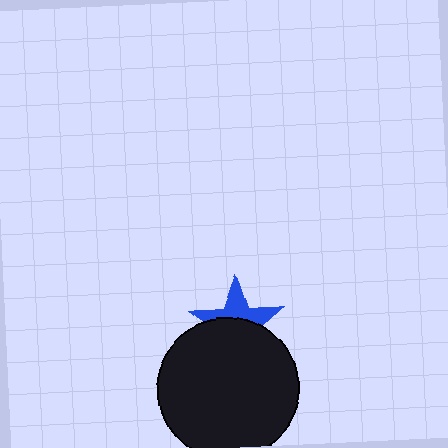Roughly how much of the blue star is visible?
A small part of it is visible (roughly 44%).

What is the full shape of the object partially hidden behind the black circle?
The partially hidden object is a blue star.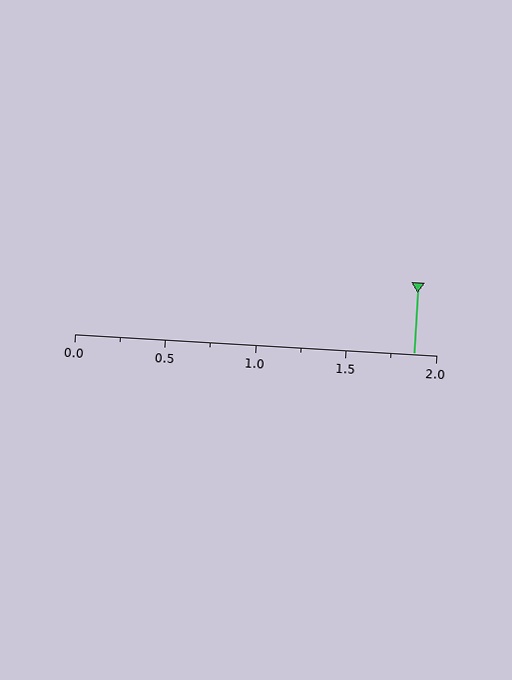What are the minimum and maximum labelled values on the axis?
The axis runs from 0.0 to 2.0.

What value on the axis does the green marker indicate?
The marker indicates approximately 1.88.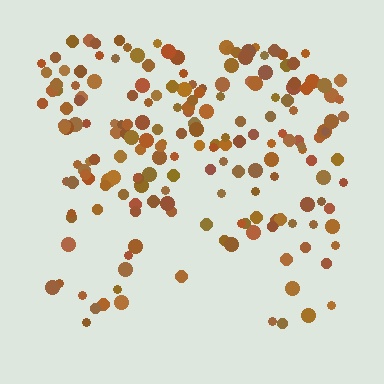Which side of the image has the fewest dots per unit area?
The bottom.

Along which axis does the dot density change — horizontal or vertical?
Vertical.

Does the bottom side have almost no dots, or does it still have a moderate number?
Still a moderate number, just noticeably fewer than the top.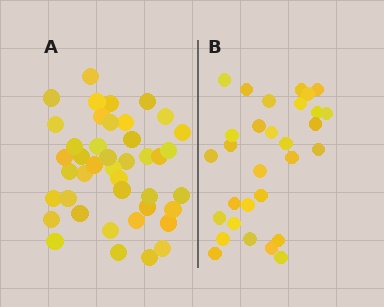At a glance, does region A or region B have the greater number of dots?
Region A (the left region) has more dots.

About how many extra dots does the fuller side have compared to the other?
Region A has roughly 12 or so more dots than region B.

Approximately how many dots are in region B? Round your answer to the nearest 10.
About 30 dots.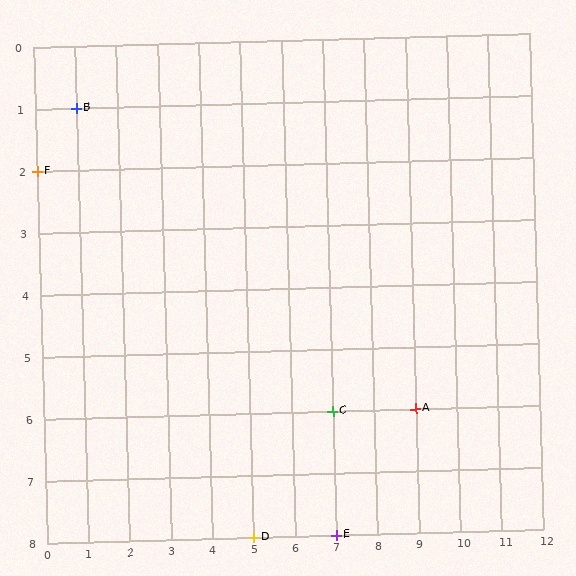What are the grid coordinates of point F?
Point F is at grid coordinates (0, 2).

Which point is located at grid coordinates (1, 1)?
Point B is at (1, 1).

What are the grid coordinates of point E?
Point E is at grid coordinates (7, 8).